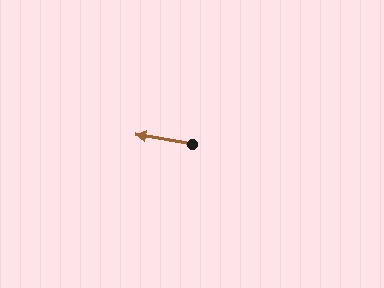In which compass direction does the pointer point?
West.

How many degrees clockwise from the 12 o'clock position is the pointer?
Approximately 280 degrees.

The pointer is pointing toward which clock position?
Roughly 9 o'clock.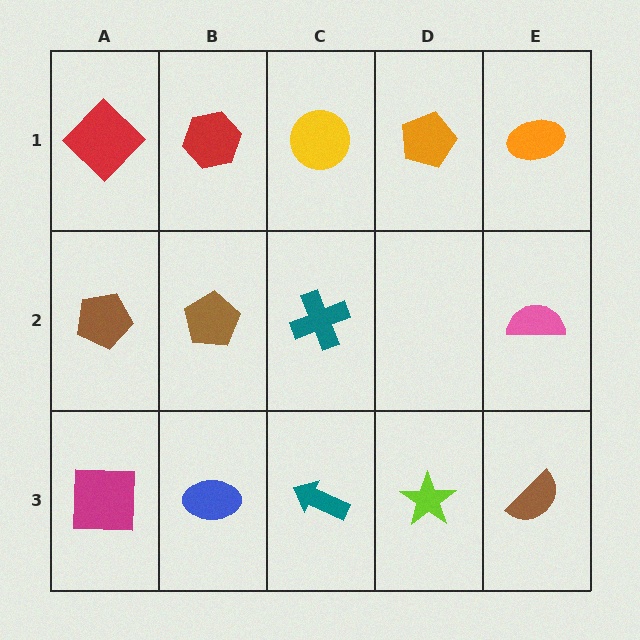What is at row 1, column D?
An orange pentagon.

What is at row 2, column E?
A pink semicircle.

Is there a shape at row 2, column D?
No, that cell is empty.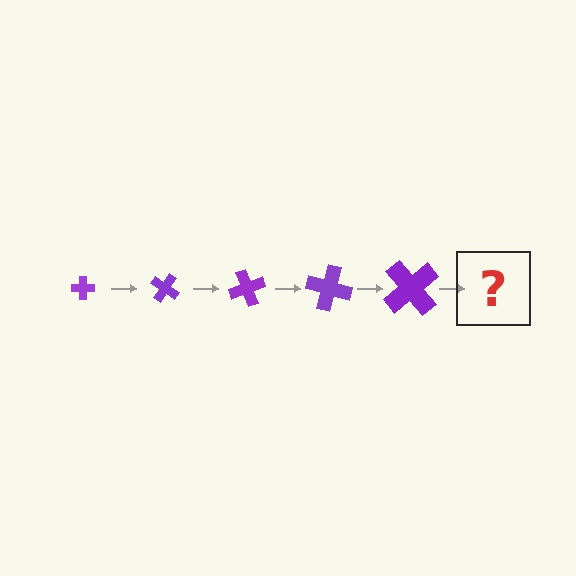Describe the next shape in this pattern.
It should be a cross, larger than the previous one and rotated 175 degrees from the start.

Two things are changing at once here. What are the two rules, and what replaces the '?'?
The two rules are that the cross grows larger each step and it rotates 35 degrees each step. The '?' should be a cross, larger than the previous one and rotated 175 degrees from the start.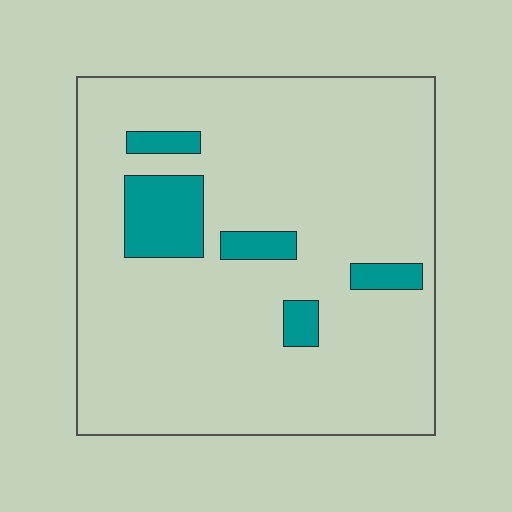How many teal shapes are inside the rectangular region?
5.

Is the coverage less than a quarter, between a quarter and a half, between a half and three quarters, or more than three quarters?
Less than a quarter.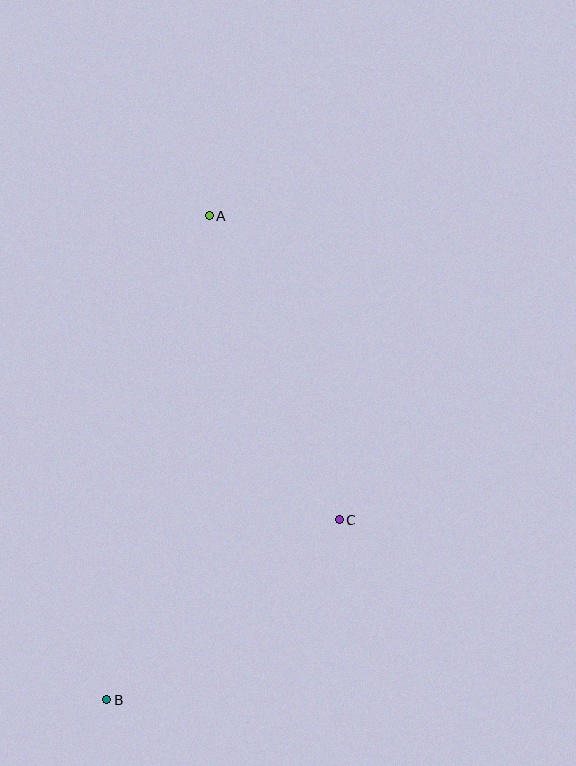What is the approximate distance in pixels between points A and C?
The distance between A and C is approximately 331 pixels.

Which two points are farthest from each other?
Points A and B are farthest from each other.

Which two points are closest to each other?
Points B and C are closest to each other.